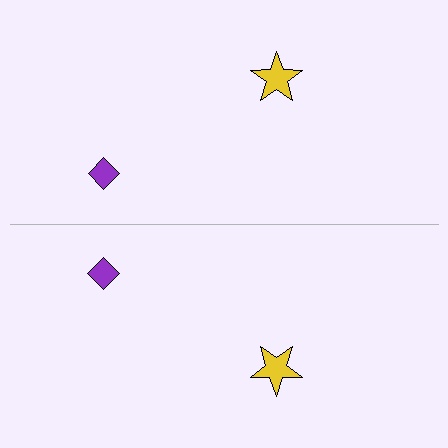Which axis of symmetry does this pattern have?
The pattern has a horizontal axis of symmetry running through the center of the image.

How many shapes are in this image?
There are 4 shapes in this image.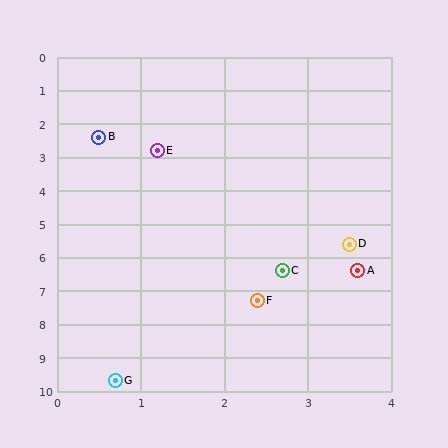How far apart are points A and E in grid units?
Points A and E are about 4.3 grid units apart.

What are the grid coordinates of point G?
Point G is at approximately (0.7, 9.7).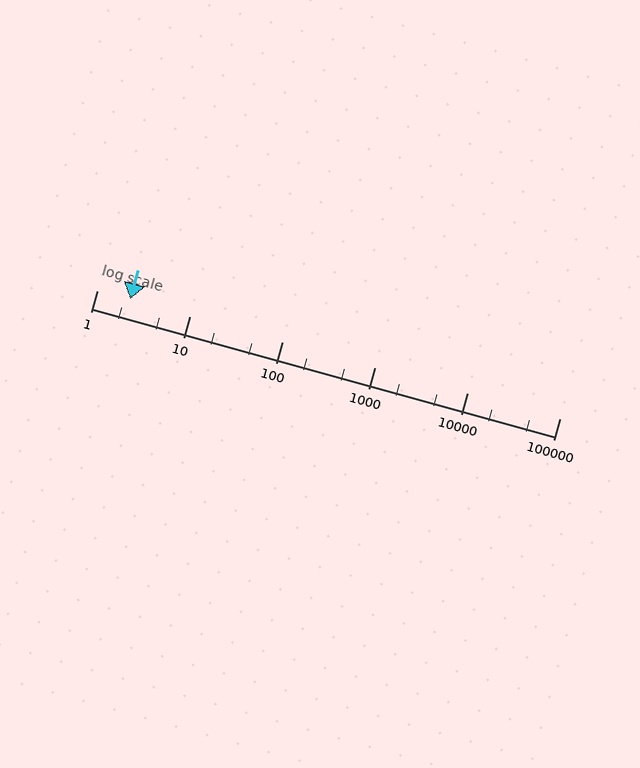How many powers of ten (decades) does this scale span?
The scale spans 5 decades, from 1 to 100000.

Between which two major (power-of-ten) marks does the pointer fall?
The pointer is between 1 and 10.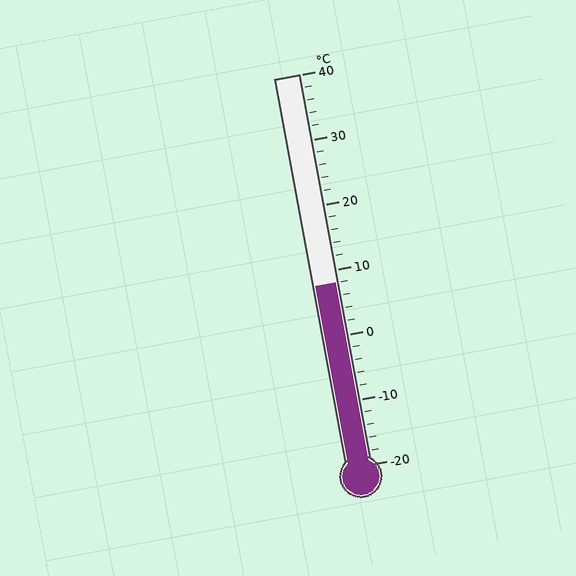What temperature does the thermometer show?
The thermometer shows approximately 8°C.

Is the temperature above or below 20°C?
The temperature is below 20°C.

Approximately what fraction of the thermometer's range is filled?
The thermometer is filled to approximately 45% of its range.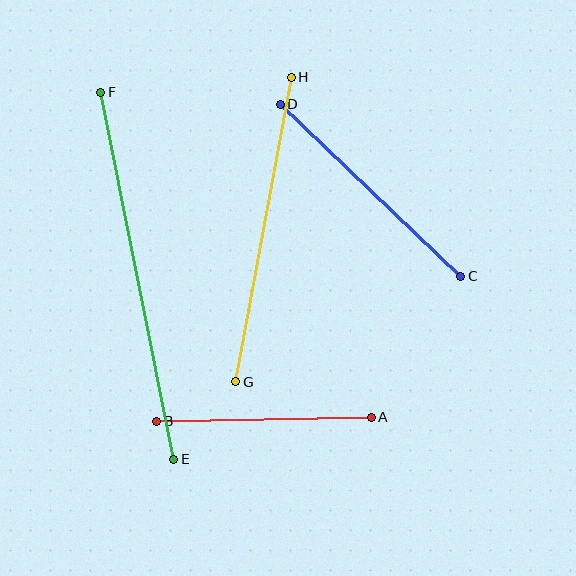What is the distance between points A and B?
The distance is approximately 214 pixels.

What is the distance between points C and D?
The distance is approximately 249 pixels.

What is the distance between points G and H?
The distance is approximately 309 pixels.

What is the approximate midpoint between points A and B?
The midpoint is at approximately (264, 419) pixels.